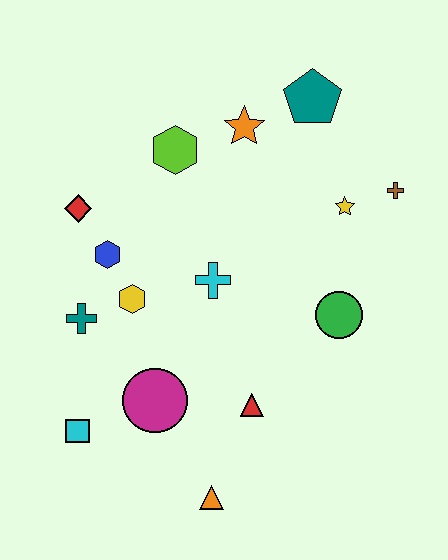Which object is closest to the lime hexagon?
The orange star is closest to the lime hexagon.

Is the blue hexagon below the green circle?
No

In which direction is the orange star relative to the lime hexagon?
The orange star is to the right of the lime hexagon.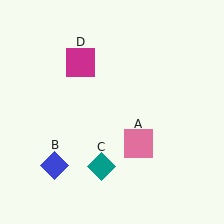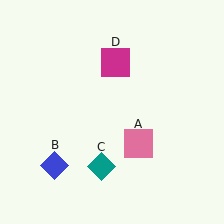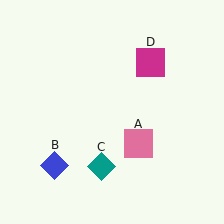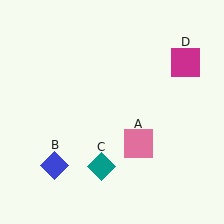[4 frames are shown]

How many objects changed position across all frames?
1 object changed position: magenta square (object D).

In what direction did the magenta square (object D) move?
The magenta square (object D) moved right.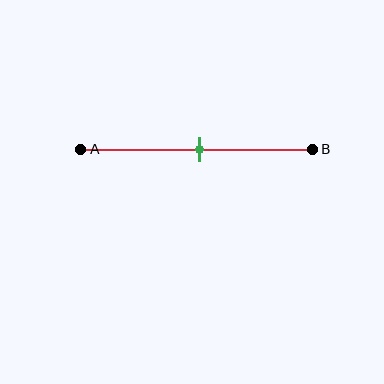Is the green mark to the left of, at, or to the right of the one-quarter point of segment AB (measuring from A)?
The green mark is to the right of the one-quarter point of segment AB.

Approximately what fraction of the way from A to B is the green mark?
The green mark is approximately 50% of the way from A to B.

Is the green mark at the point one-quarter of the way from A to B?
No, the mark is at about 50% from A, not at the 25% one-quarter point.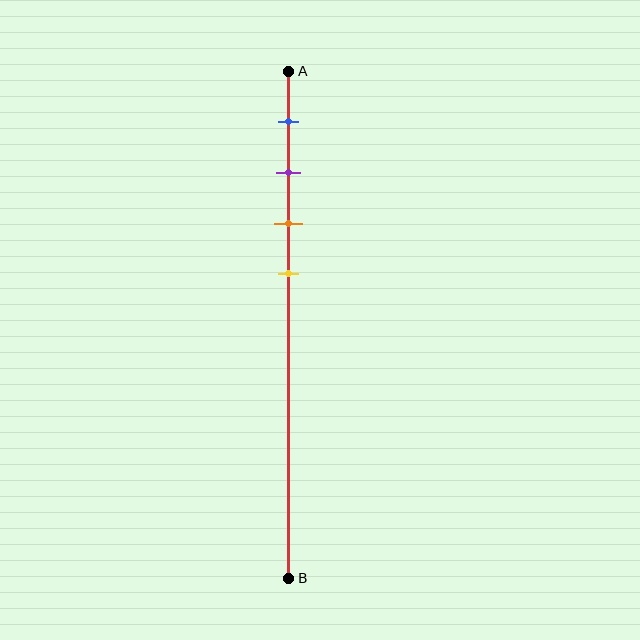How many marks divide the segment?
There are 4 marks dividing the segment.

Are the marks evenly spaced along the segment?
Yes, the marks are approximately evenly spaced.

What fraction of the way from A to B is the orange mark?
The orange mark is approximately 30% (0.3) of the way from A to B.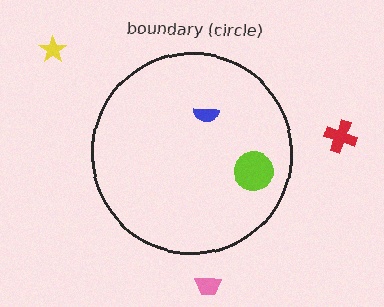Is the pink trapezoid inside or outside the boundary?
Outside.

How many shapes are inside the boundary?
2 inside, 3 outside.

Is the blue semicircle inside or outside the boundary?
Inside.